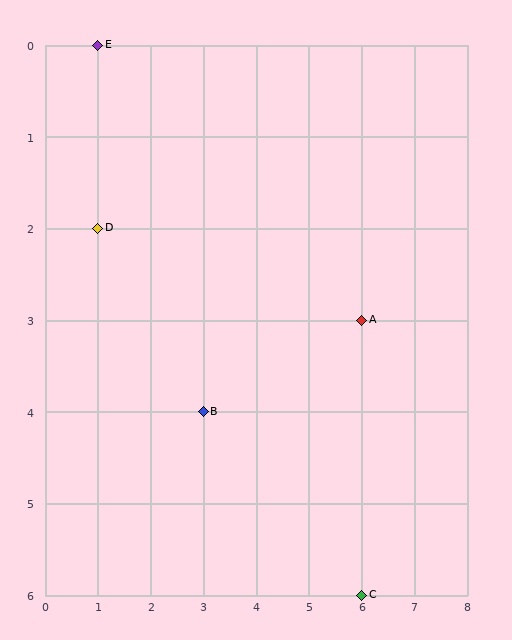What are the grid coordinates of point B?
Point B is at grid coordinates (3, 4).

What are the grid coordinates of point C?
Point C is at grid coordinates (6, 6).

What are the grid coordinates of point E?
Point E is at grid coordinates (1, 0).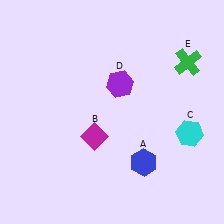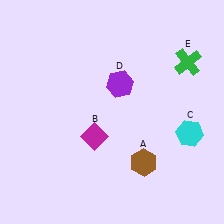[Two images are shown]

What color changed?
The hexagon (A) changed from blue in Image 1 to brown in Image 2.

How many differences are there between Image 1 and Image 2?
There is 1 difference between the two images.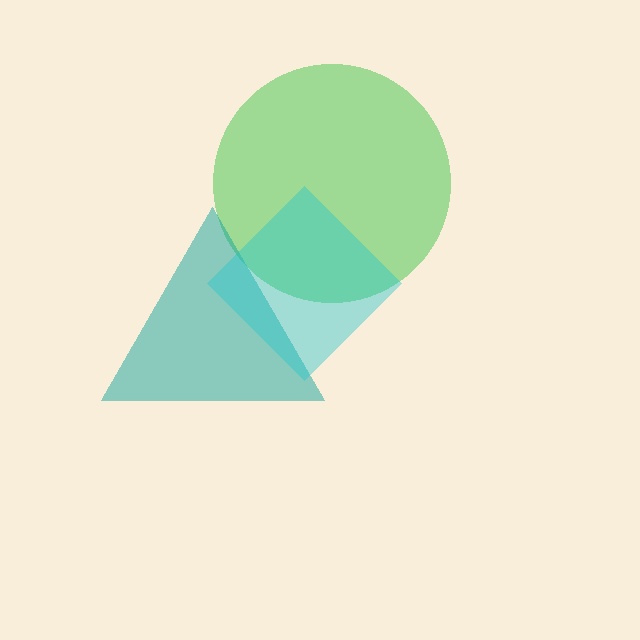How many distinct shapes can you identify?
There are 3 distinct shapes: a green circle, a teal triangle, a cyan diamond.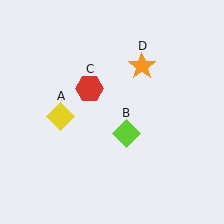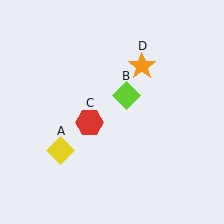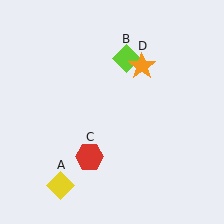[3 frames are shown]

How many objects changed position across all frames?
3 objects changed position: yellow diamond (object A), lime diamond (object B), red hexagon (object C).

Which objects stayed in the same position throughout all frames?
Orange star (object D) remained stationary.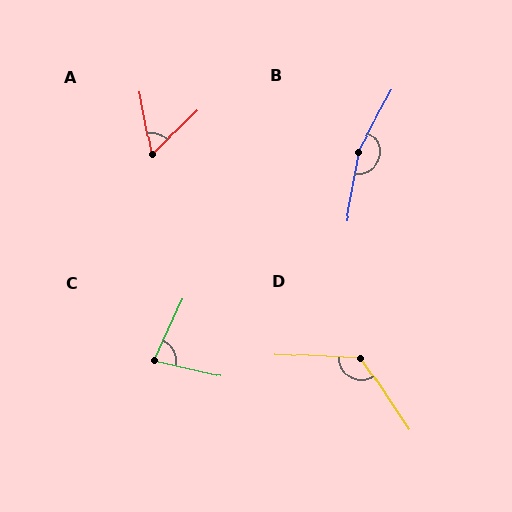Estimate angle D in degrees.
Approximately 126 degrees.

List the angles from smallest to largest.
A (57°), C (79°), D (126°), B (161°).